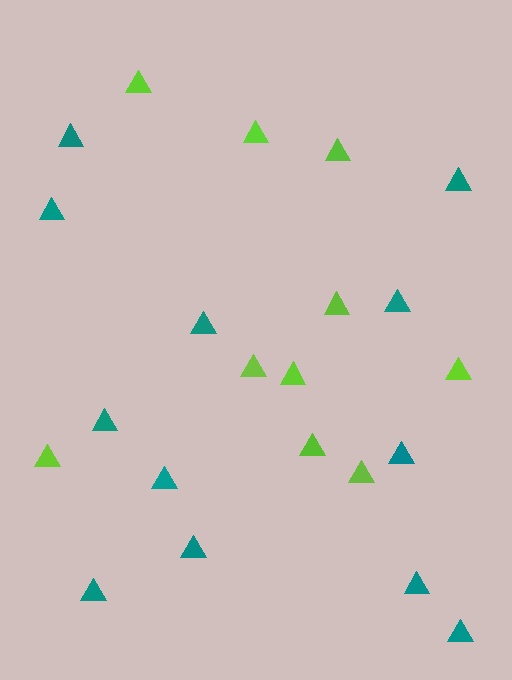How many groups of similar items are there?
There are 2 groups: one group of teal triangles (12) and one group of lime triangles (10).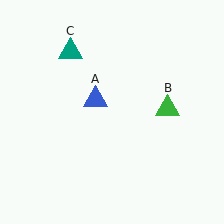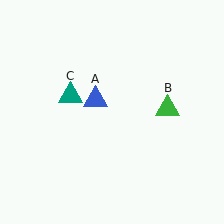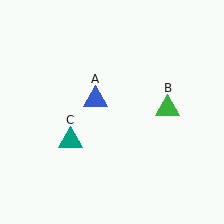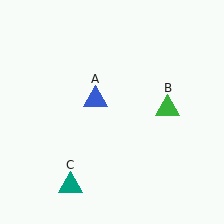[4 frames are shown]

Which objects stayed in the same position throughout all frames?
Blue triangle (object A) and green triangle (object B) remained stationary.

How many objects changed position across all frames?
1 object changed position: teal triangle (object C).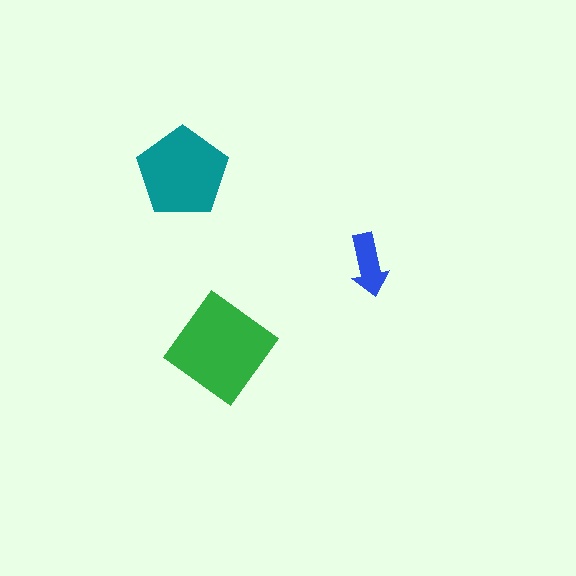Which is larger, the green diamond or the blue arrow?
The green diamond.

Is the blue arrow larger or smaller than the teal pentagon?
Smaller.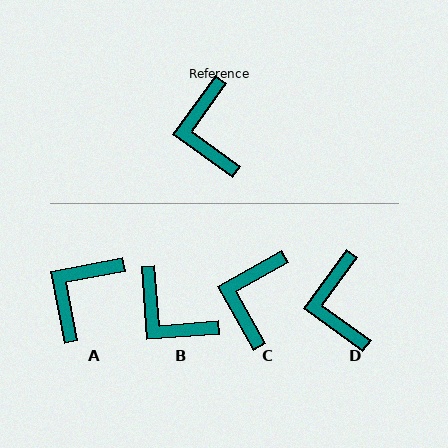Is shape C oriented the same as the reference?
No, it is off by about 25 degrees.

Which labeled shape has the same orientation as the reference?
D.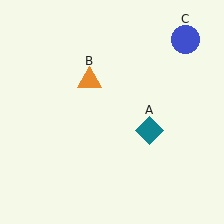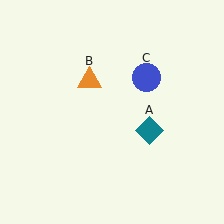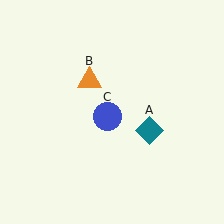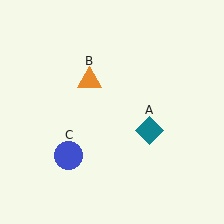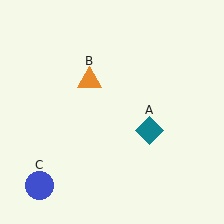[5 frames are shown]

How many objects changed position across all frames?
1 object changed position: blue circle (object C).